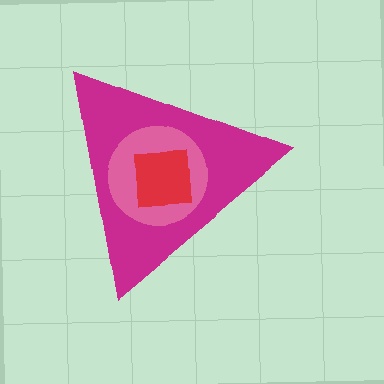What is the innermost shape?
The red square.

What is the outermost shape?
The magenta triangle.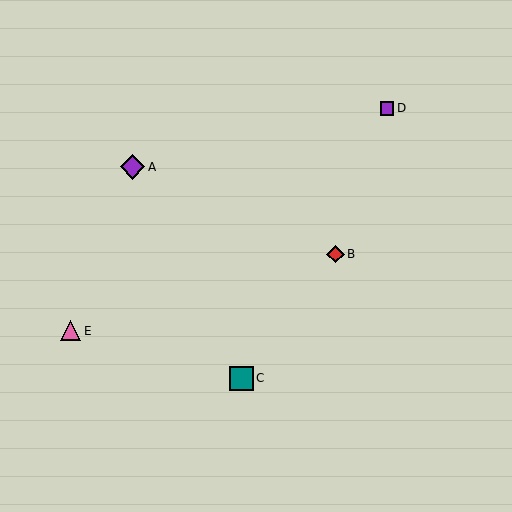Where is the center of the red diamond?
The center of the red diamond is at (335, 254).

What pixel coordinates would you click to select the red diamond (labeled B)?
Click at (335, 254) to select the red diamond B.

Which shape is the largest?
The purple diamond (labeled A) is the largest.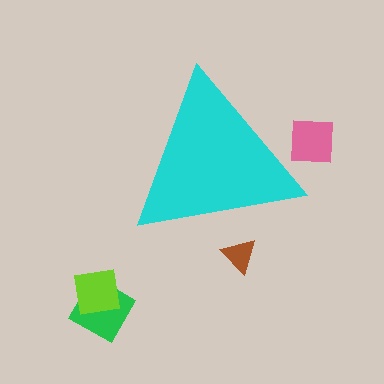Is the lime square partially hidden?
No, the lime square is fully visible.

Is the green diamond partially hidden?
No, the green diamond is fully visible.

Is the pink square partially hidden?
Yes, the pink square is partially hidden behind the cyan triangle.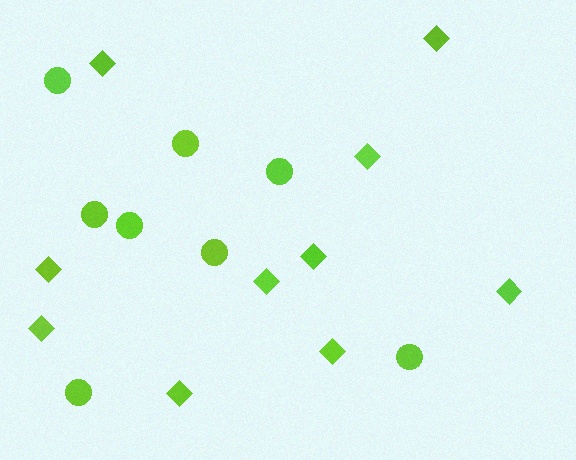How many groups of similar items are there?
There are 2 groups: one group of diamonds (10) and one group of circles (8).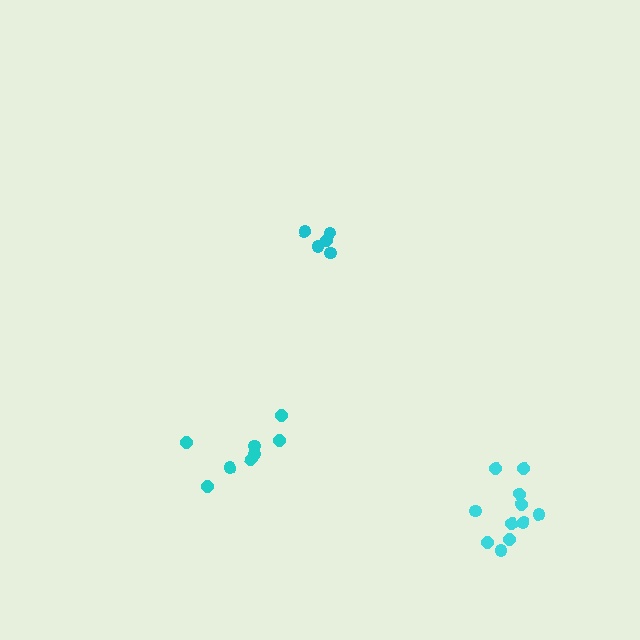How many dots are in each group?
Group 1: 8 dots, Group 2: 5 dots, Group 3: 11 dots (24 total).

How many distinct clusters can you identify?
There are 3 distinct clusters.